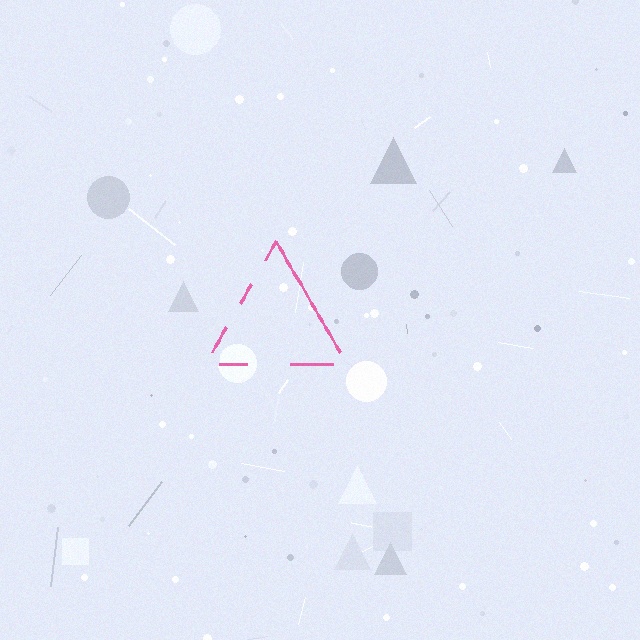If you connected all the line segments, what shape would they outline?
They would outline a triangle.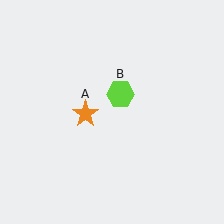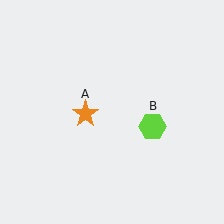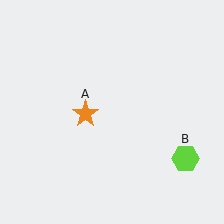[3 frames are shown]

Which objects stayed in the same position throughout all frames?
Orange star (object A) remained stationary.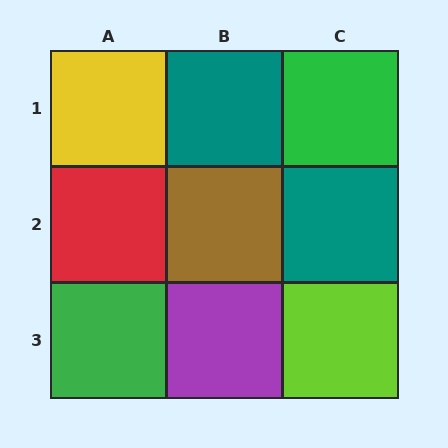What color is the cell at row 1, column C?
Green.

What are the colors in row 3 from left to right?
Green, purple, lime.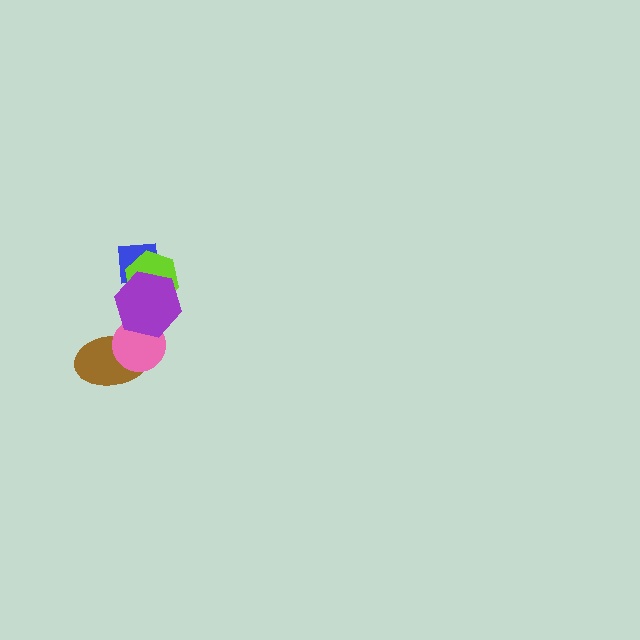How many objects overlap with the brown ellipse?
1 object overlaps with the brown ellipse.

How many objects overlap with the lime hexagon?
2 objects overlap with the lime hexagon.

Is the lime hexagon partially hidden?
Yes, it is partially covered by another shape.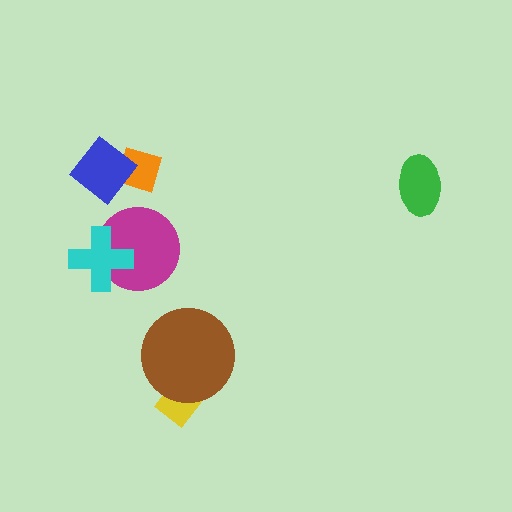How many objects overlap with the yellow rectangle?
1 object overlaps with the yellow rectangle.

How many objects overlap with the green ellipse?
0 objects overlap with the green ellipse.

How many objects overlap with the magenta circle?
1 object overlaps with the magenta circle.